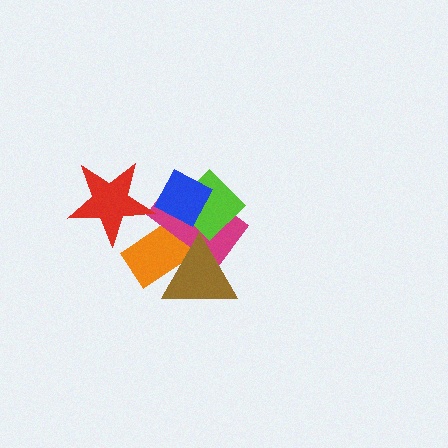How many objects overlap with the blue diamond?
3 objects overlap with the blue diamond.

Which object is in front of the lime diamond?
The blue diamond is in front of the lime diamond.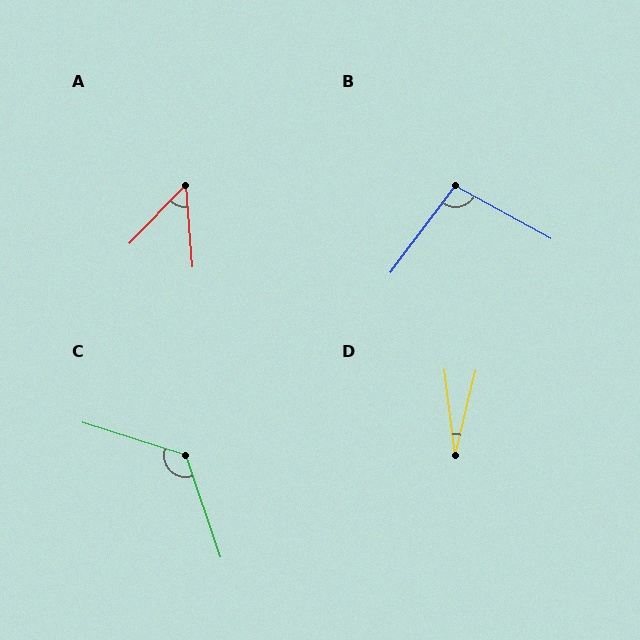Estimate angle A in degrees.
Approximately 49 degrees.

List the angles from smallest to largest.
D (21°), A (49°), B (98°), C (127°).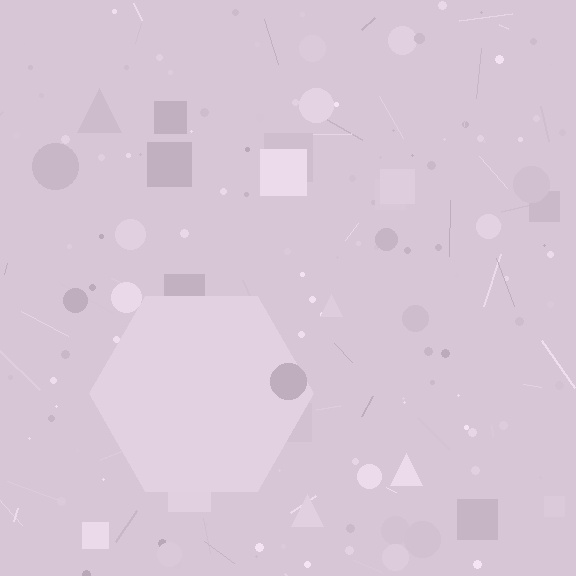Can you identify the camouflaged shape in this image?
The camouflaged shape is a hexagon.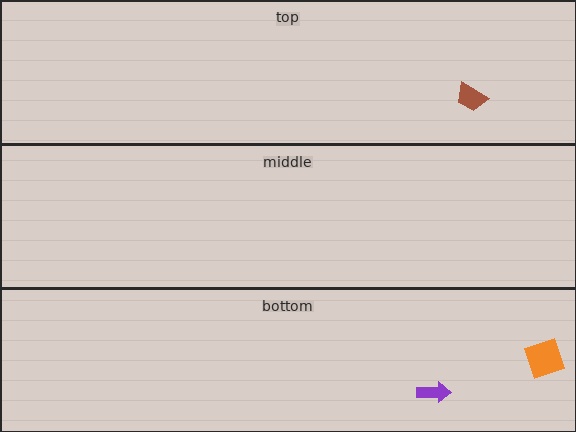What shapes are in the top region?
The brown trapezoid.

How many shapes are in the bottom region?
2.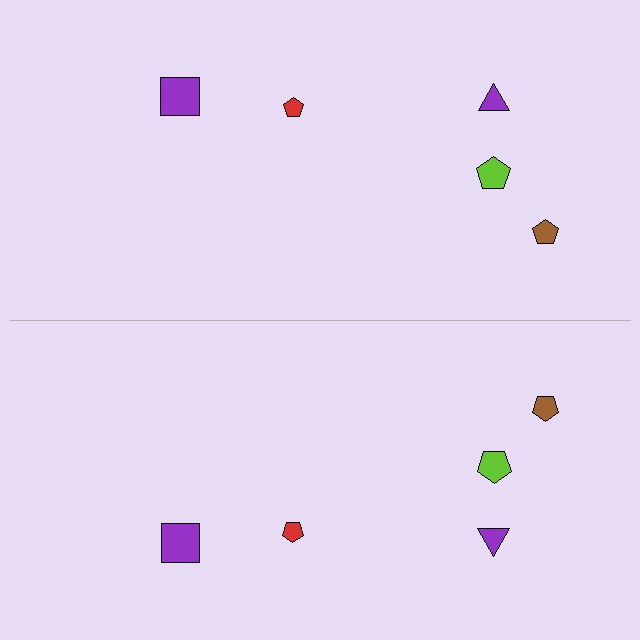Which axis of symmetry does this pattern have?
The pattern has a horizontal axis of symmetry running through the center of the image.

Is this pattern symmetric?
Yes, this pattern has bilateral (reflection) symmetry.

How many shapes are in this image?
There are 10 shapes in this image.